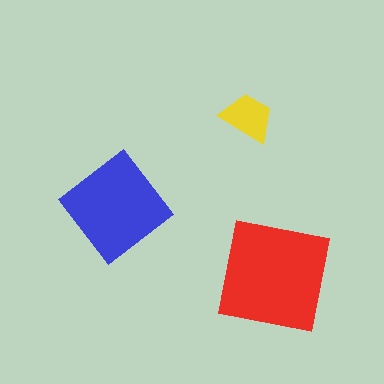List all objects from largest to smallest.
The red square, the blue diamond, the yellow trapezoid.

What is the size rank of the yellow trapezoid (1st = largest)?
3rd.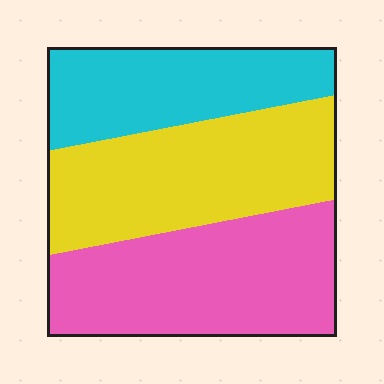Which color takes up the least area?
Cyan, at roughly 25%.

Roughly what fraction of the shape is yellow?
Yellow takes up between a quarter and a half of the shape.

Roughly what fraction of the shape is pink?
Pink takes up about three eighths (3/8) of the shape.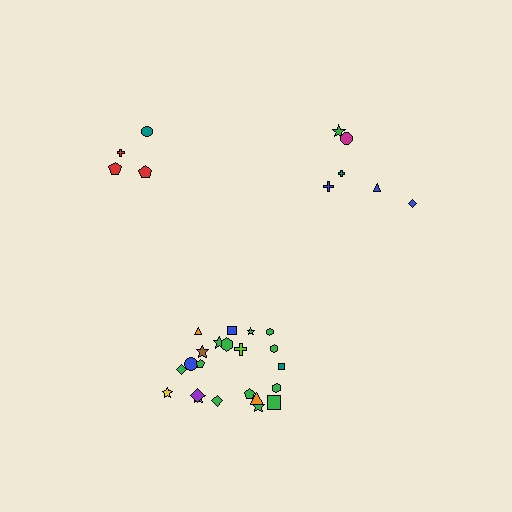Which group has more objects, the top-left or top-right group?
The top-right group.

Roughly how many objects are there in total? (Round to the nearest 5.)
Roughly 30 objects in total.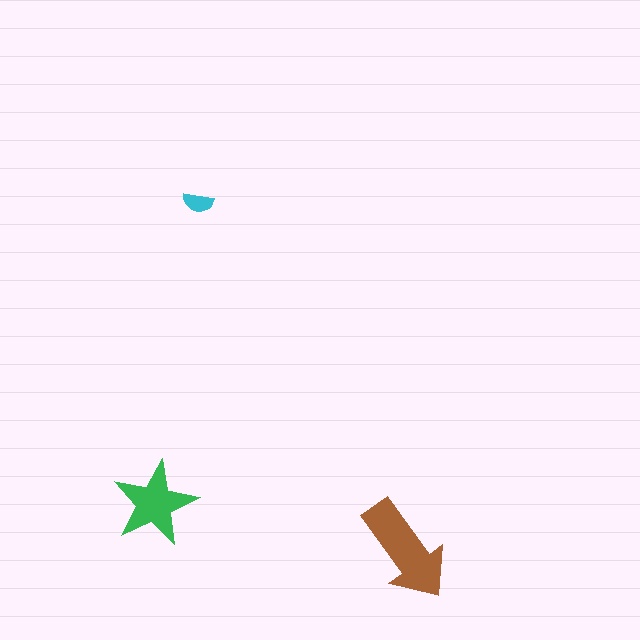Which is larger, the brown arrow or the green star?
The brown arrow.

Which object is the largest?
The brown arrow.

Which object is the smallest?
The cyan semicircle.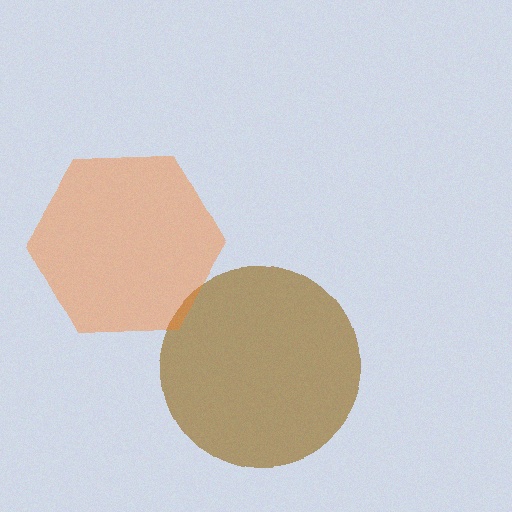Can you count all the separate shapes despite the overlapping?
Yes, there are 2 separate shapes.